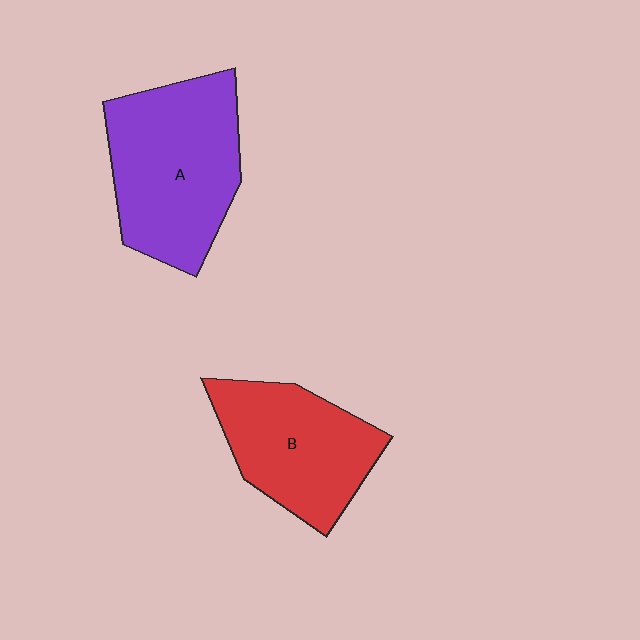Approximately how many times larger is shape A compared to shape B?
Approximately 1.2 times.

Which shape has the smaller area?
Shape B (red).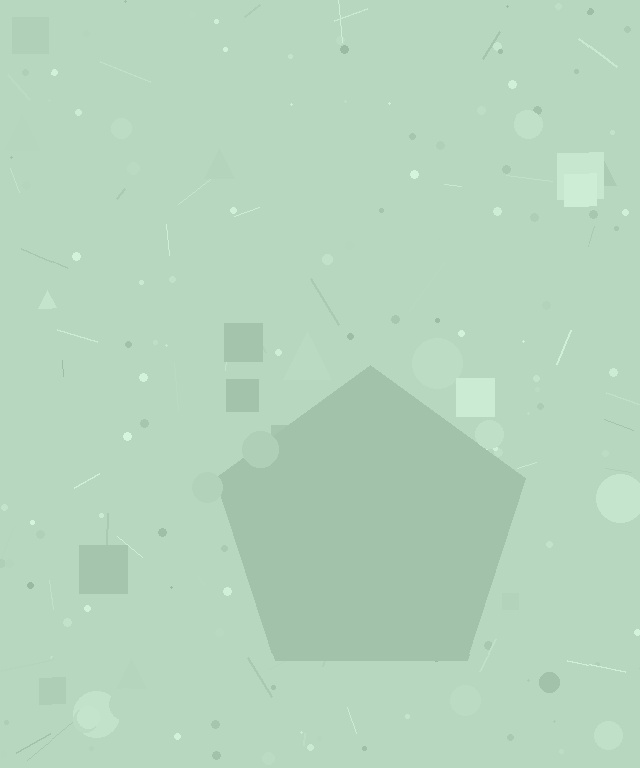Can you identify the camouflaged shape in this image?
The camouflaged shape is a pentagon.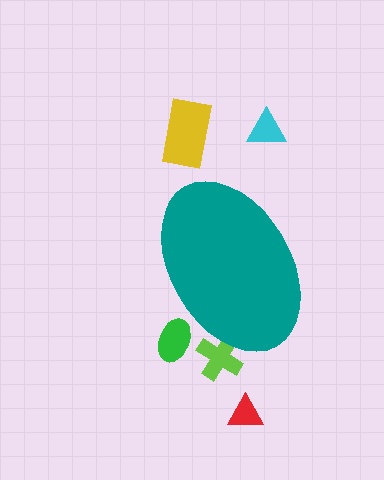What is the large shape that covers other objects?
A teal ellipse.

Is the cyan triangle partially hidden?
No, the cyan triangle is fully visible.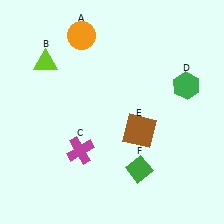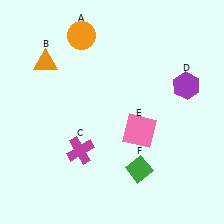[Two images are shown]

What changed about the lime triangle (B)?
In Image 1, B is lime. In Image 2, it changed to orange.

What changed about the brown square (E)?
In Image 1, E is brown. In Image 2, it changed to pink.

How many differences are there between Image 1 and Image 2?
There are 3 differences between the two images.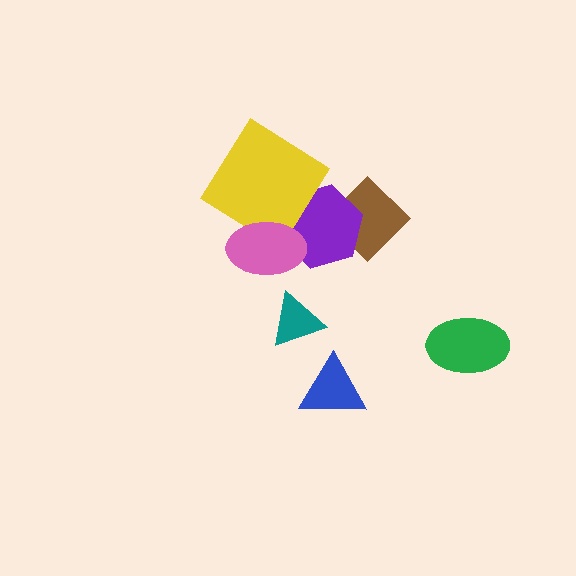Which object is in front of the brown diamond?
The purple hexagon is in front of the brown diamond.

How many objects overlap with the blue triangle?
0 objects overlap with the blue triangle.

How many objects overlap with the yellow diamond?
2 objects overlap with the yellow diamond.